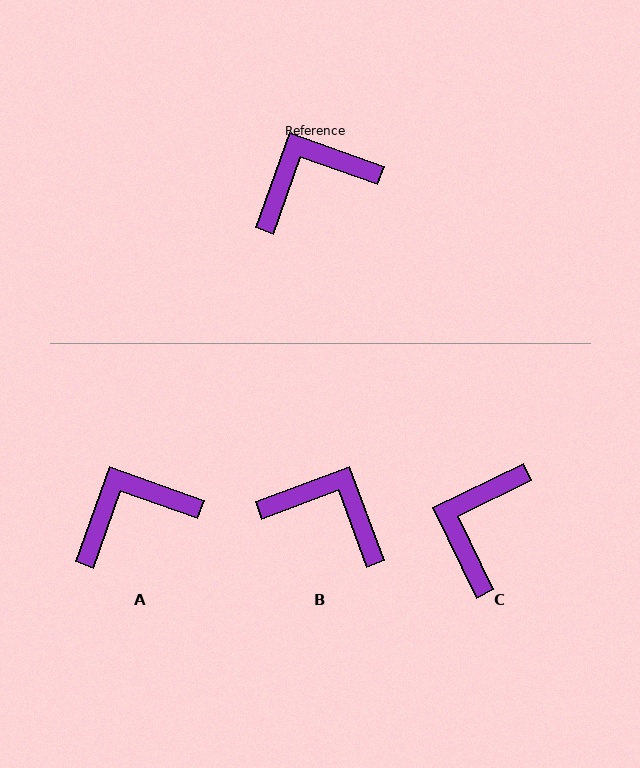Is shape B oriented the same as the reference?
No, it is off by about 50 degrees.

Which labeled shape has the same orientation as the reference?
A.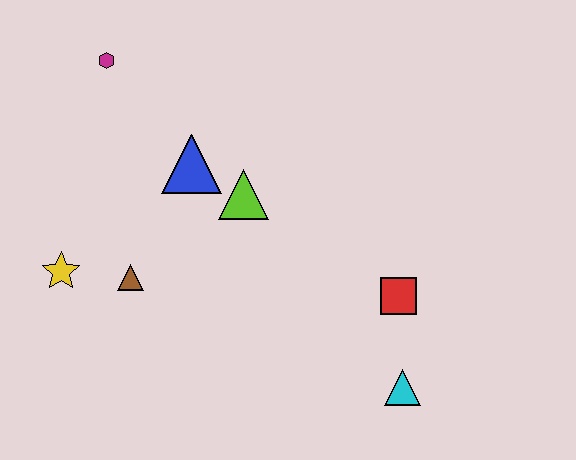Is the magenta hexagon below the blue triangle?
No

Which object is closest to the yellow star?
The brown triangle is closest to the yellow star.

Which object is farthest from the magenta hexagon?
The cyan triangle is farthest from the magenta hexagon.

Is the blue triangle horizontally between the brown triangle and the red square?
Yes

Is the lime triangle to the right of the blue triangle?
Yes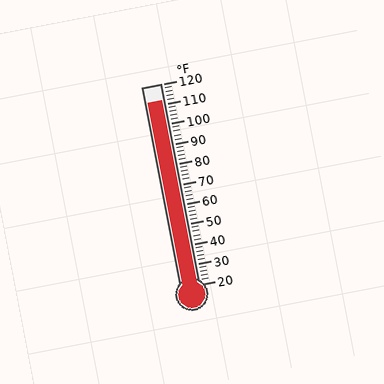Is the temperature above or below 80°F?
The temperature is above 80°F.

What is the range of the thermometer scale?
The thermometer scale ranges from 20°F to 120°F.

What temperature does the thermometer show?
The thermometer shows approximately 112°F.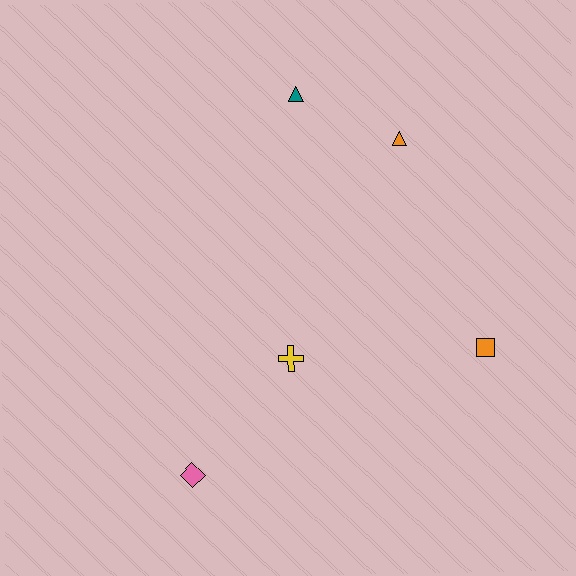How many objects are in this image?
There are 5 objects.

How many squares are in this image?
There is 1 square.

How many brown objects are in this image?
There are no brown objects.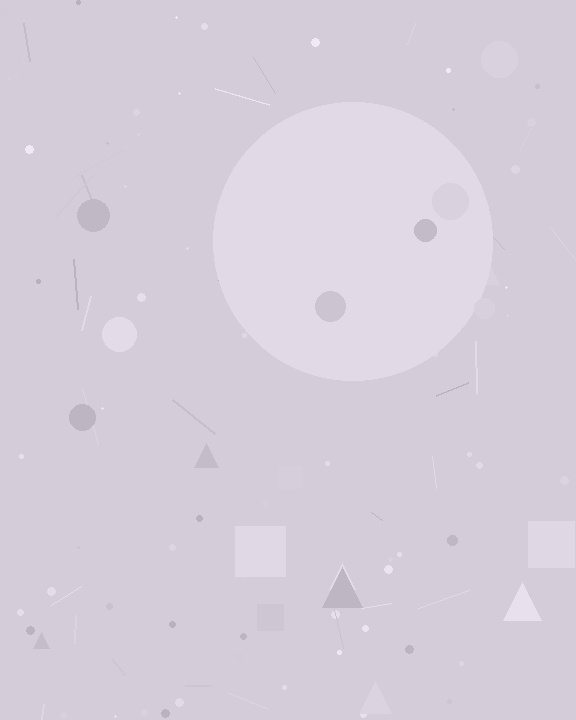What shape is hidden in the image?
A circle is hidden in the image.